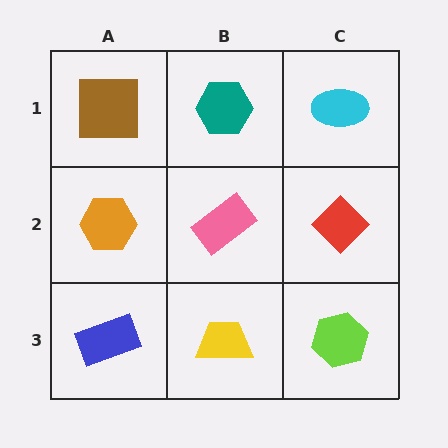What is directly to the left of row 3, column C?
A yellow trapezoid.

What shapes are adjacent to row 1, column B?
A pink rectangle (row 2, column B), a brown square (row 1, column A), a cyan ellipse (row 1, column C).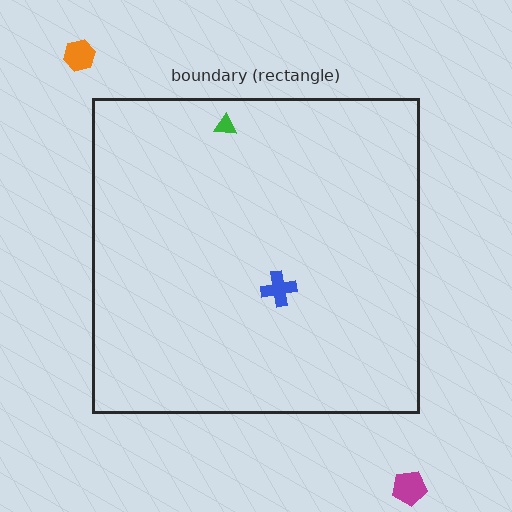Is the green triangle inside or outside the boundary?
Inside.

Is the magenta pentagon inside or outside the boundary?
Outside.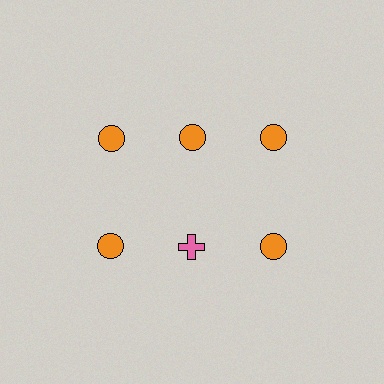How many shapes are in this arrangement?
There are 6 shapes arranged in a grid pattern.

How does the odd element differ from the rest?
It differs in both color (pink instead of orange) and shape (cross instead of circle).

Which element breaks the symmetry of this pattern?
The pink cross in the second row, second from left column breaks the symmetry. All other shapes are orange circles.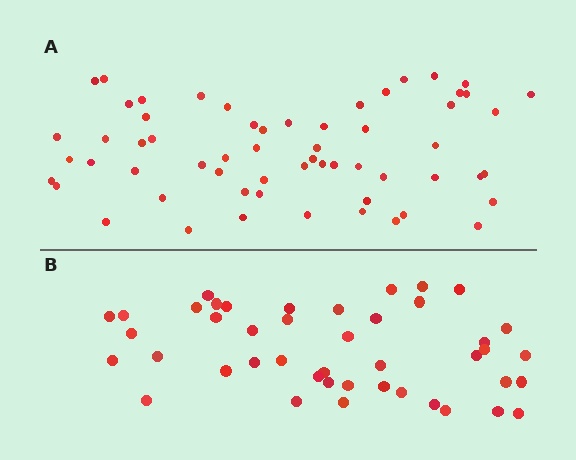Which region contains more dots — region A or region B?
Region A (the top region) has more dots.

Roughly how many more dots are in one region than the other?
Region A has approximately 15 more dots than region B.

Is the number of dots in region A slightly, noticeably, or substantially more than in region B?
Region A has noticeably more, but not dramatically so. The ratio is roughly 1.4 to 1.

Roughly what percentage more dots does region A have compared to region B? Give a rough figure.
About 35% more.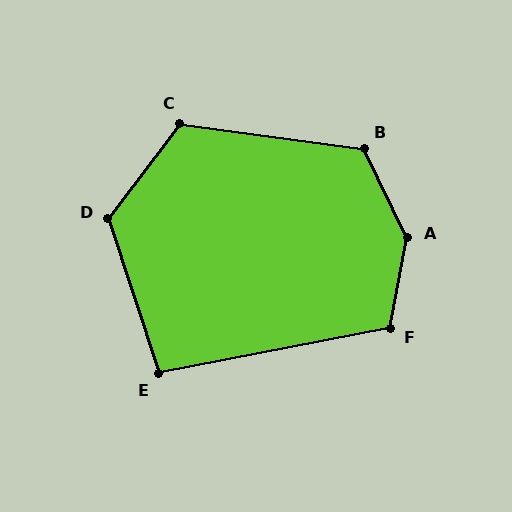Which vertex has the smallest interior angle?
E, at approximately 97 degrees.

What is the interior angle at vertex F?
Approximately 112 degrees (obtuse).